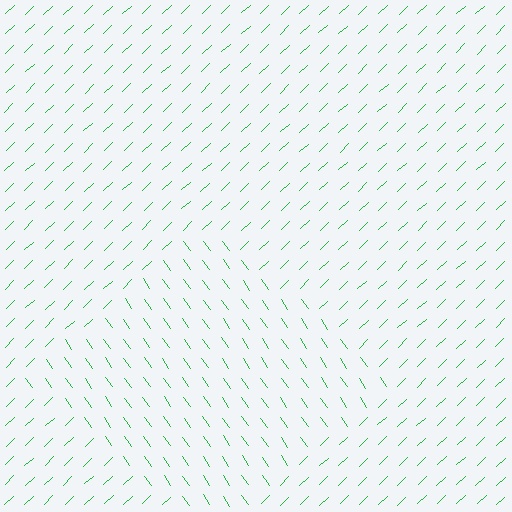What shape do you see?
I see a diamond.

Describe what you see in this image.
The image is filled with small green line segments. A diamond region in the image has lines oriented differently from the surrounding lines, creating a visible texture boundary.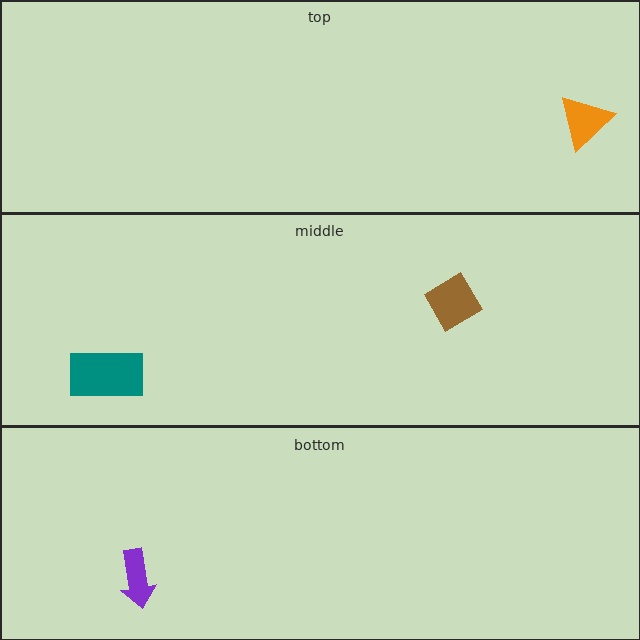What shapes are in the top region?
The orange triangle.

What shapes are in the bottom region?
The purple arrow.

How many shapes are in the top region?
1.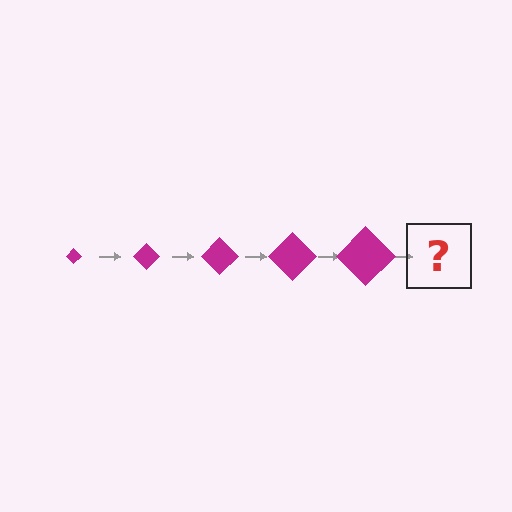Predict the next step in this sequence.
The next step is a magenta diamond, larger than the previous one.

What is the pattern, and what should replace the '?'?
The pattern is that the diamond gets progressively larger each step. The '?' should be a magenta diamond, larger than the previous one.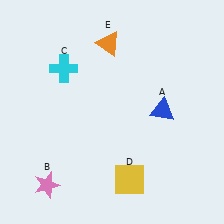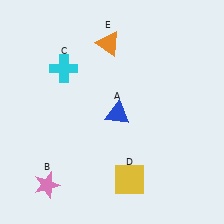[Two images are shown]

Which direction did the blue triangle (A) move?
The blue triangle (A) moved left.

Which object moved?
The blue triangle (A) moved left.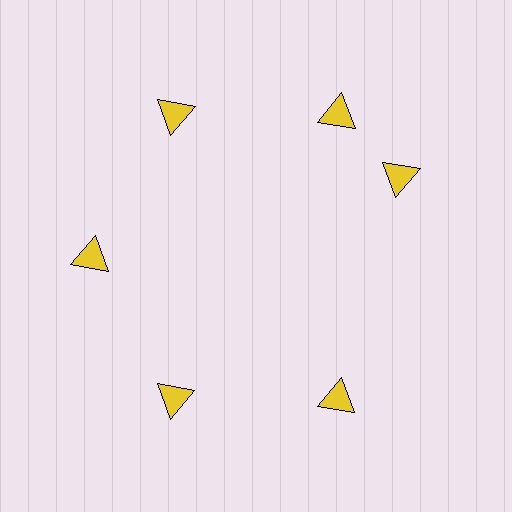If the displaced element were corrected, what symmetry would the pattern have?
It would have 6-fold rotational symmetry — the pattern would map onto itself every 60 degrees.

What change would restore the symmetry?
The symmetry would be restored by rotating it back into even spacing with its neighbors so that all 6 triangles sit at equal angles and equal distance from the center.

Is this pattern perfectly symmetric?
No. The 6 yellow triangles are arranged in a ring, but one element near the 3 o'clock position is rotated out of alignment along the ring, breaking the 6-fold rotational symmetry.